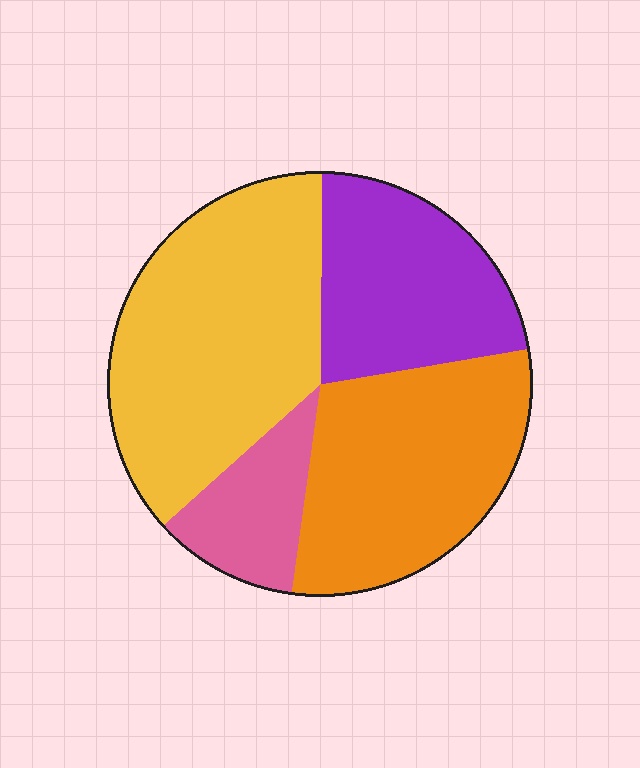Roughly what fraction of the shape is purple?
Purple takes up about one fifth (1/5) of the shape.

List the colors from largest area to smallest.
From largest to smallest: yellow, orange, purple, pink.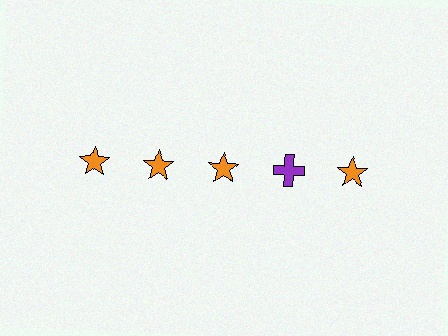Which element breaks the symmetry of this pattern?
The purple cross in the top row, second from right column breaks the symmetry. All other shapes are orange stars.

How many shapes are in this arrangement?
There are 5 shapes arranged in a grid pattern.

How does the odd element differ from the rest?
It differs in both color (purple instead of orange) and shape (cross instead of star).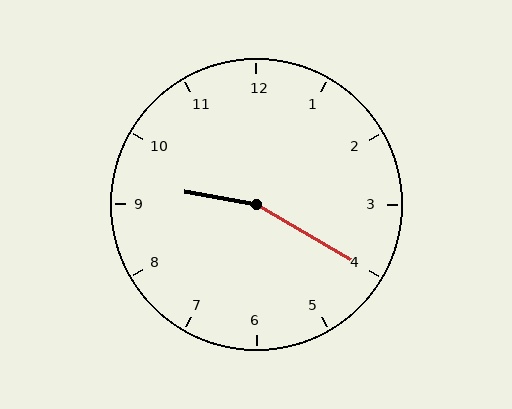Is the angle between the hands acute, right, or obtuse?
It is obtuse.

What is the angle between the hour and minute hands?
Approximately 160 degrees.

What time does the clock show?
9:20.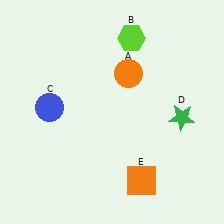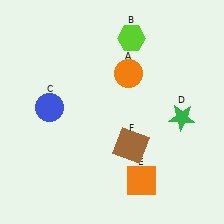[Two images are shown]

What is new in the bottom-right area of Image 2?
A brown square (F) was added in the bottom-right area of Image 2.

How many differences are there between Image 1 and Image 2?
There is 1 difference between the two images.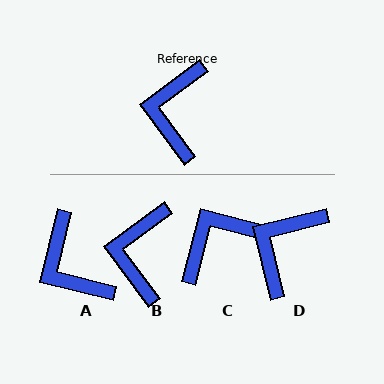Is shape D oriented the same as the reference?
No, it is off by about 23 degrees.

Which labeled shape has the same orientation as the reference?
B.